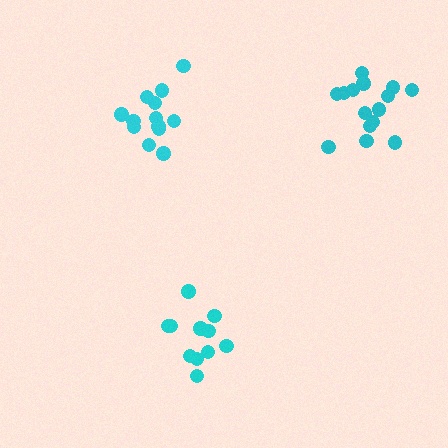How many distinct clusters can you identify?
There are 3 distinct clusters.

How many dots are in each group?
Group 1: 13 dots, Group 2: 15 dots, Group 3: 11 dots (39 total).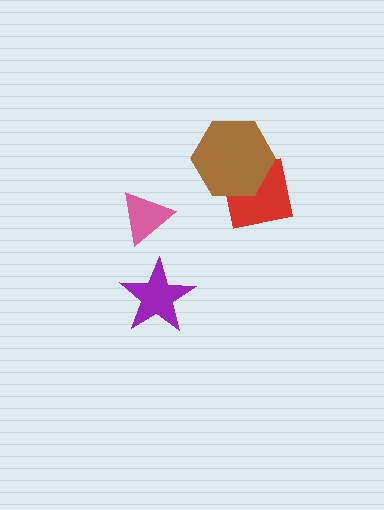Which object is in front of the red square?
The brown hexagon is in front of the red square.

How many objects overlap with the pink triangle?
0 objects overlap with the pink triangle.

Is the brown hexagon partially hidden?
No, no other shape covers it.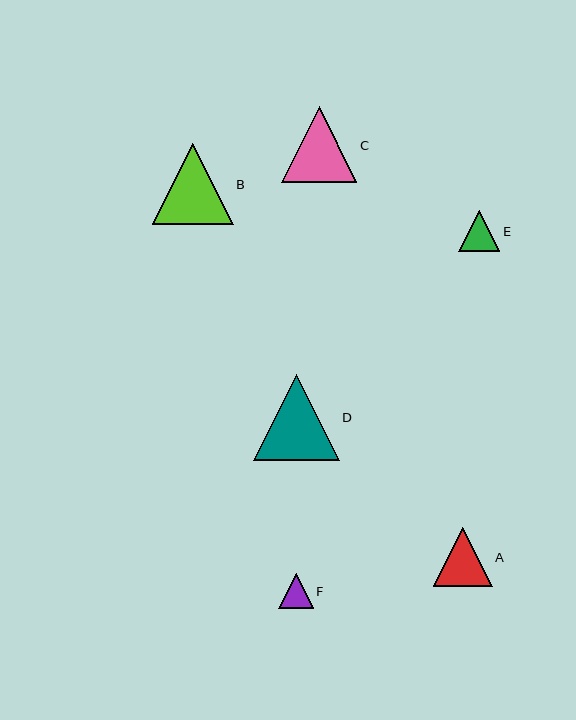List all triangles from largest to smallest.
From largest to smallest: D, B, C, A, E, F.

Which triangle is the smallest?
Triangle F is the smallest with a size of approximately 35 pixels.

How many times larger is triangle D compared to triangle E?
Triangle D is approximately 2.1 times the size of triangle E.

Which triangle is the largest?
Triangle D is the largest with a size of approximately 86 pixels.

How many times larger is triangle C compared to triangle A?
Triangle C is approximately 1.3 times the size of triangle A.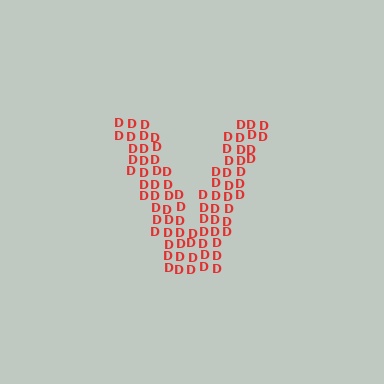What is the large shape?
The large shape is the letter V.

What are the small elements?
The small elements are letter D's.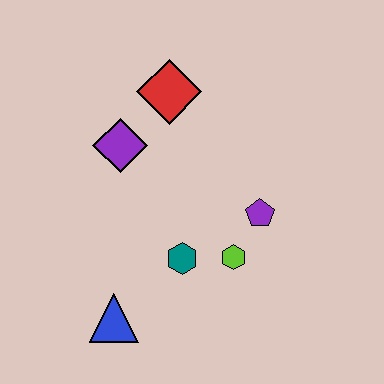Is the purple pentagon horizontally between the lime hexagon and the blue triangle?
No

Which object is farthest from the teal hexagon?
The red diamond is farthest from the teal hexagon.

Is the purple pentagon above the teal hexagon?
Yes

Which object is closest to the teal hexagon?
The lime hexagon is closest to the teal hexagon.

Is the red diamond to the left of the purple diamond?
No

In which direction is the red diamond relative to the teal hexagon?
The red diamond is above the teal hexagon.